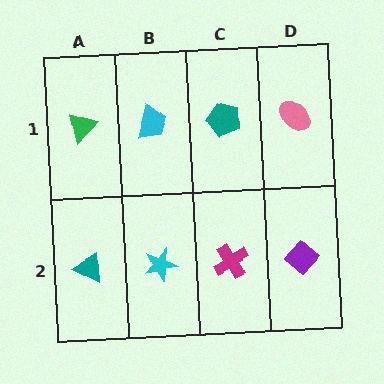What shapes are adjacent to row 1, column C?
A magenta cross (row 2, column C), a cyan trapezoid (row 1, column B), a pink ellipse (row 1, column D).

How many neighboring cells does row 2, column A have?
2.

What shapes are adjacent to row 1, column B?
A cyan star (row 2, column B), a green triangle (row 1, column A), a teal pentagon (row 1, column C).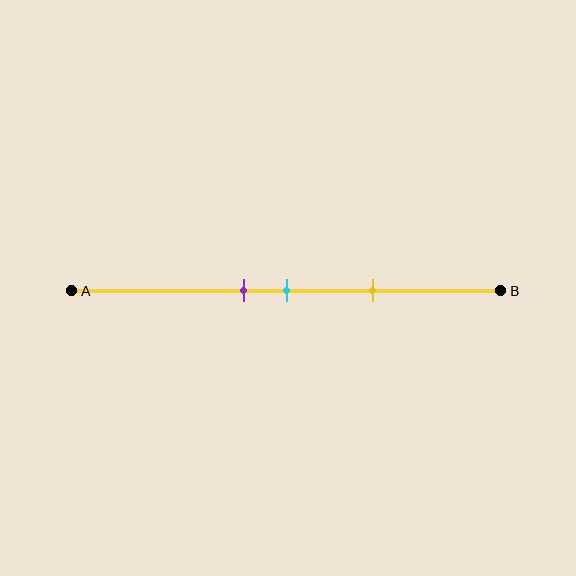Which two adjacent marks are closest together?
The purple and cyan marks are the closest adjacent pair.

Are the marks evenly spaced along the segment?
Yes, the marks are approximately evenly spaced.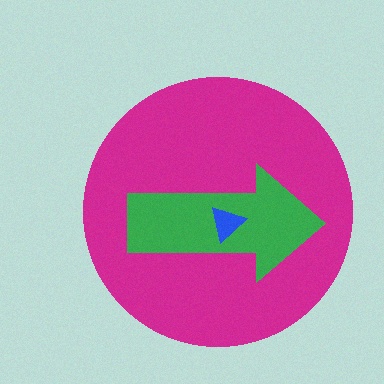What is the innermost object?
The blue triangle.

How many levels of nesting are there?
3.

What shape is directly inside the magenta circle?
The green arrow.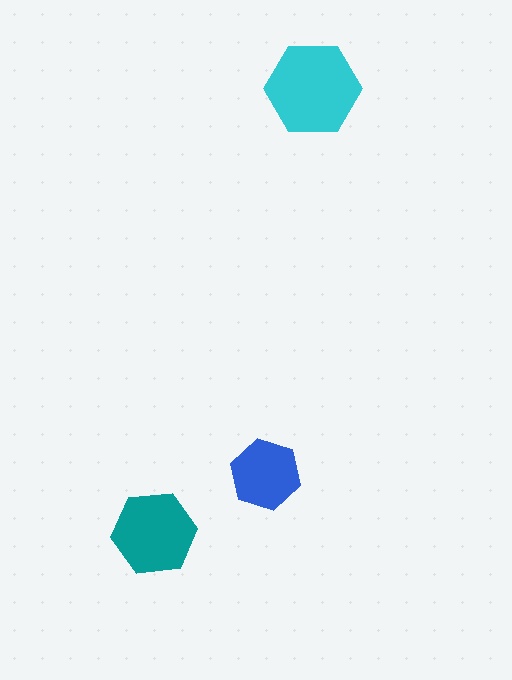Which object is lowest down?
The teal hexagon is bottommost.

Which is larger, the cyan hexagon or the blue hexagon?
The cyan one.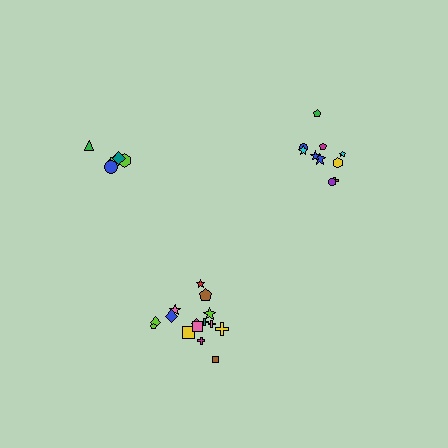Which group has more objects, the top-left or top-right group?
The top-right group.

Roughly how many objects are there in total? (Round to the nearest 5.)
Roughly 30 objects in total.